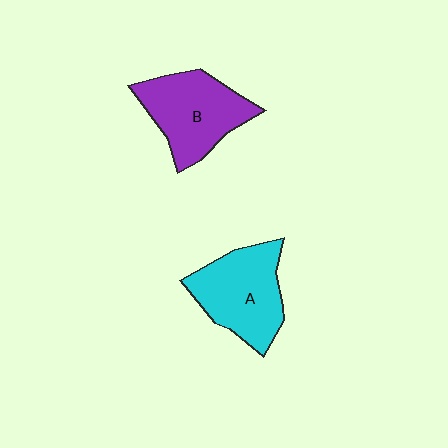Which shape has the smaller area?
Shape B (purple).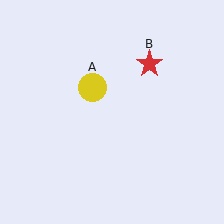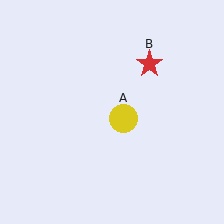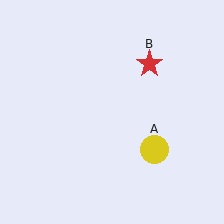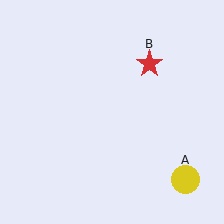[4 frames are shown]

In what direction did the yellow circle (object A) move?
The yellow circle (object A) moved down and to the right.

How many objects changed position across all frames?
1 object changed position: yellow circle (object A).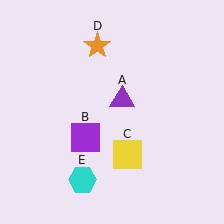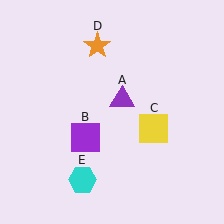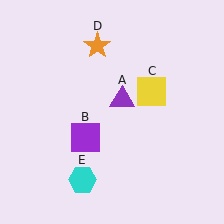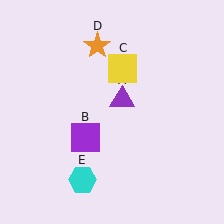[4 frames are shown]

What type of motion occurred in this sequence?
The yellow square (object C) rotated counterclockwise around the center of the scene.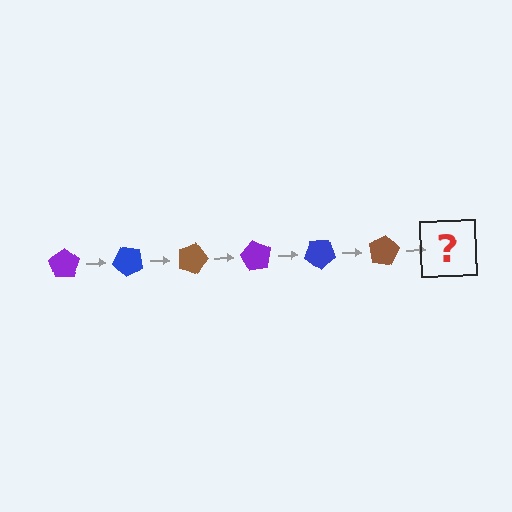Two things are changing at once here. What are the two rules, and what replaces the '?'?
The two rules are that it rotates 45 degrees each step and the color cycles through purple, blue, and brown. The '?' should be a purple pentagon, rotated 270 degrees from the start.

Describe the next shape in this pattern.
It should be a purple pentagon, rotated 270 degrees from the start.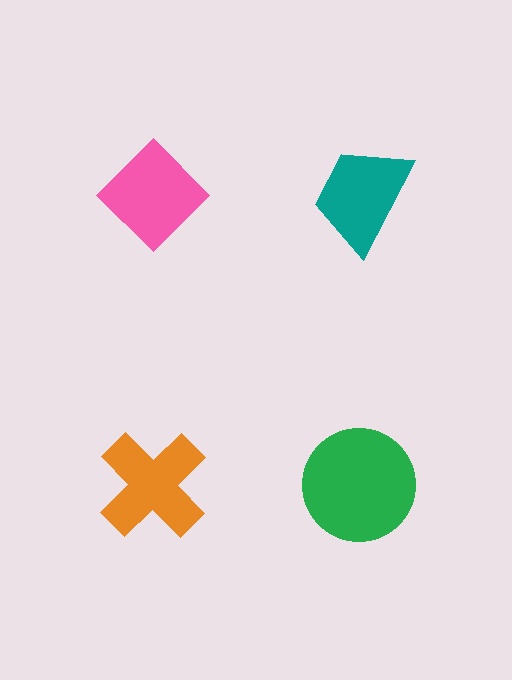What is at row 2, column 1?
An orange cross.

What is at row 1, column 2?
A teal trapezoid.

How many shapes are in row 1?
2 shapes.